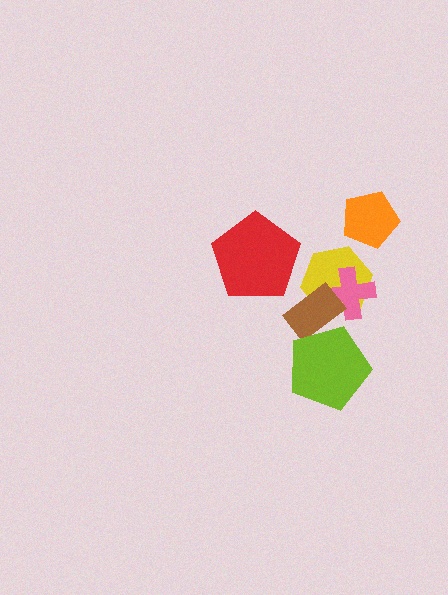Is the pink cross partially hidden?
Yes, it is partially covered by another shape.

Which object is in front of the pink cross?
The brown rectangle is in front of the pink cross.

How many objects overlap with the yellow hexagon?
2 objects overlap with the yellow hexagon.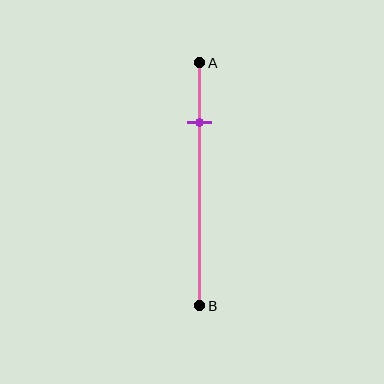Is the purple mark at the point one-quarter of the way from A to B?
Yes, the mark is approximately at the one-quarter point.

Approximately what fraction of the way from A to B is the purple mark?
The purple mark is approximately 25% of the way from A to B.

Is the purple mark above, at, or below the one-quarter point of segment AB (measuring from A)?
The purple mark is approximately at the one-quarter point of segment AB.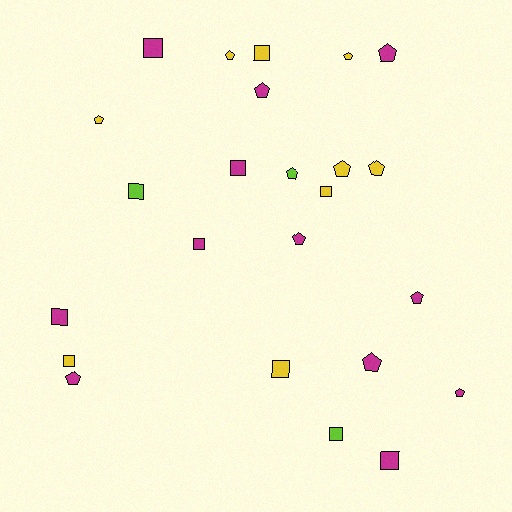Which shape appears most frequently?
Pentagon, with 13 objects.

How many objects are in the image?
There are 24 objects.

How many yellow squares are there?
There are 4 yellow squares.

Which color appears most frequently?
Magenta, with 12 objects.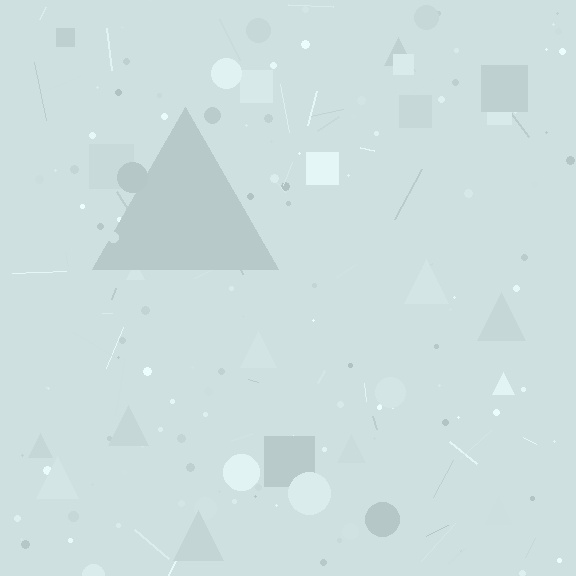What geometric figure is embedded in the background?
A triangle is embedded in the background.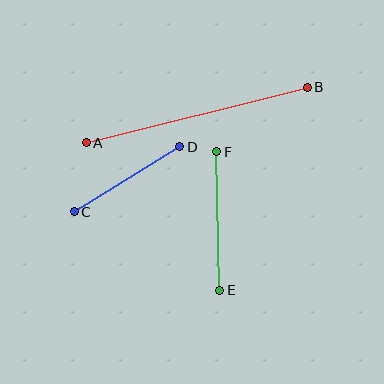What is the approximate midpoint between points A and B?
The midpoint is at approximately (197, 115) pixels.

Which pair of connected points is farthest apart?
Points A and B are farthest apart.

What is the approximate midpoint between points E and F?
The midpoint is at approximately (218, 221) pixels.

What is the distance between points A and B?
The distance is approximately 228 pixels.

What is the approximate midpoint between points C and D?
The midpoint is at approximately (127, 179) pixels.